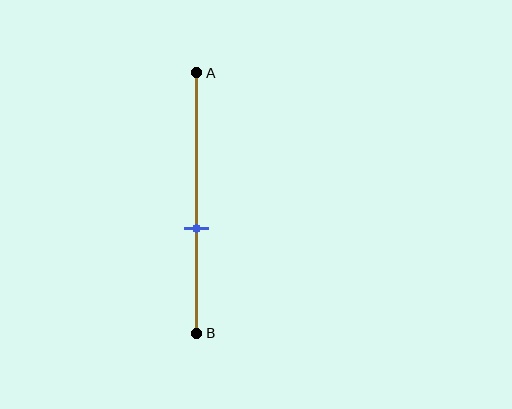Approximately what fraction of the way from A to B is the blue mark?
The blue mark is approximately 60% of the way from A to B.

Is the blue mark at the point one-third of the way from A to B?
No, the mark is at about 60% from A, not at the 33% one-third point.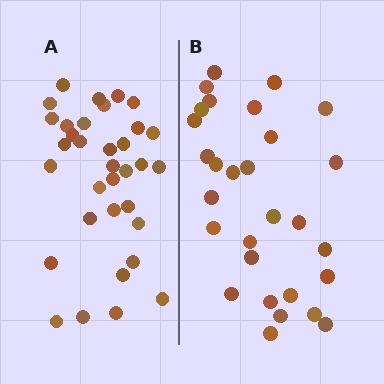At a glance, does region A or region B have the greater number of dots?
Region A (the left region) has more dots.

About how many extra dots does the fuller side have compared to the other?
Region A has about 5 more dots than region B.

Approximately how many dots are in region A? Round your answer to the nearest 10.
About 30 dots. (The exact count is 34, which rounds to 30.)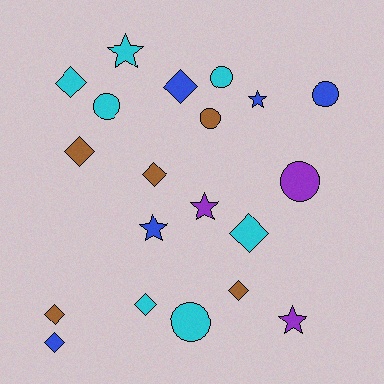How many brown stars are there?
There are no brown stars.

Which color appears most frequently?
Cyan, with 7 objects.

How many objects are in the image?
There are 20 objects.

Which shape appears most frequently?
Diamond, with 9 objects.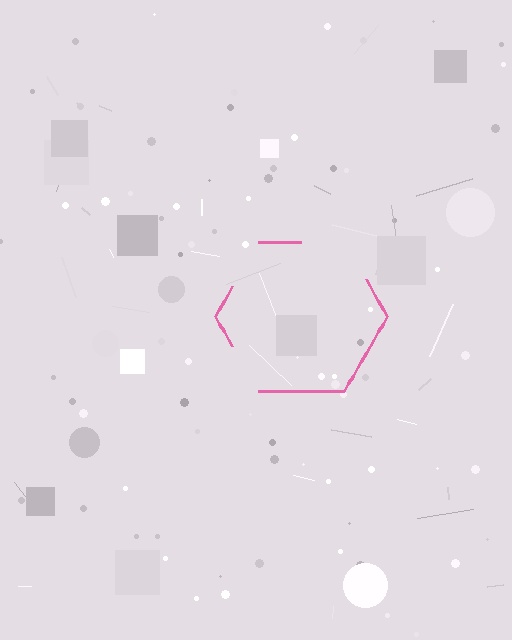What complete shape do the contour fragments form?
The contour fragments form a hexagon.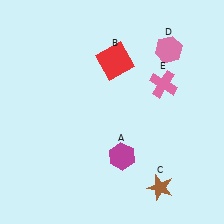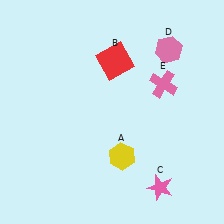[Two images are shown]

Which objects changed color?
A changed from magenta to yellow. C changed from brown to pink.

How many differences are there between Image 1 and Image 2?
There are 2 differences between the two images.